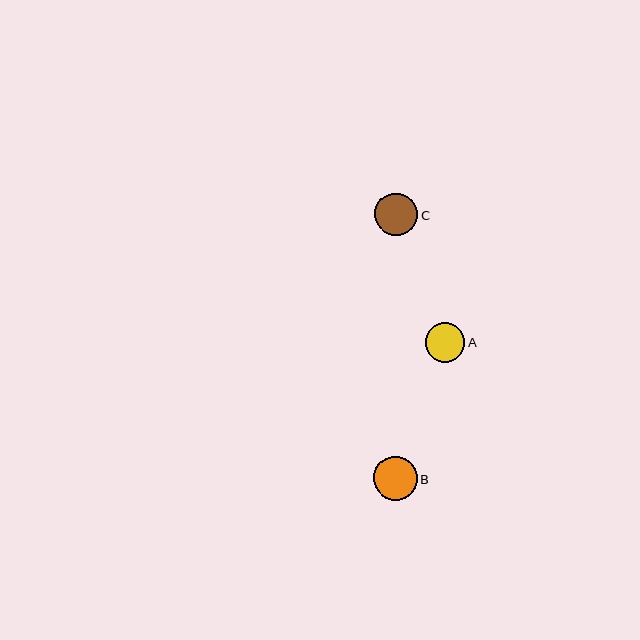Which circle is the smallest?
Circle A is the smallest with a size of approximately 40 pixels.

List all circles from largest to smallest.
From largest to smallest: B, C, A.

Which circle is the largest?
Circle B is the largest with a size of approximately 44 pixels.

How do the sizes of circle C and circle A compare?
Circle C and circle A are approximately the same size.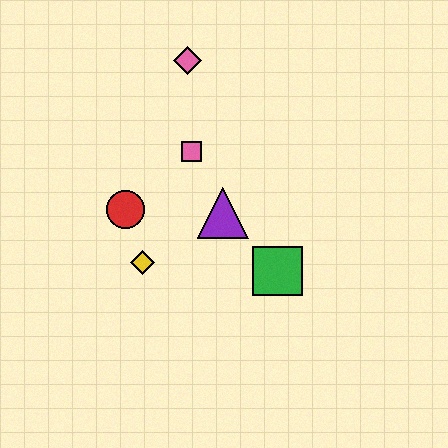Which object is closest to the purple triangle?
The pink square is closest to the purple triangle.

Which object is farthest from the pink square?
The green square is farthest from the pink square.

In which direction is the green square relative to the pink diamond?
The green square is below the pink diamond.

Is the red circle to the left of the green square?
Yes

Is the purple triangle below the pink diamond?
Yes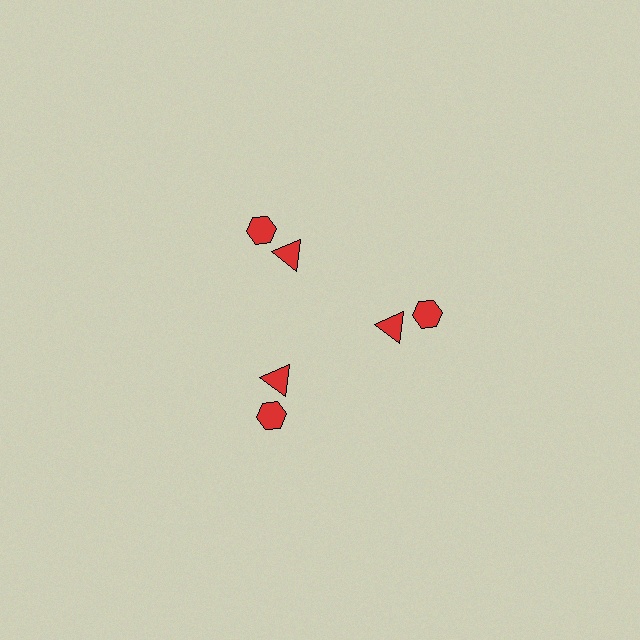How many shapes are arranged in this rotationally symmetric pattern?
There are 6 shapes, arranged in 3 groups of 2.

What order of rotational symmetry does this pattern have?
This pattern has 3-fold rotational symmetry.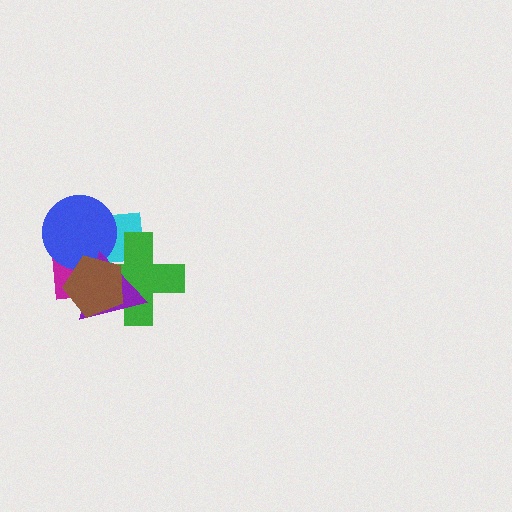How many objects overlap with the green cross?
5 objects overlap with the green cross.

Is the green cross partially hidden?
Yes, it is partially covered by another shape.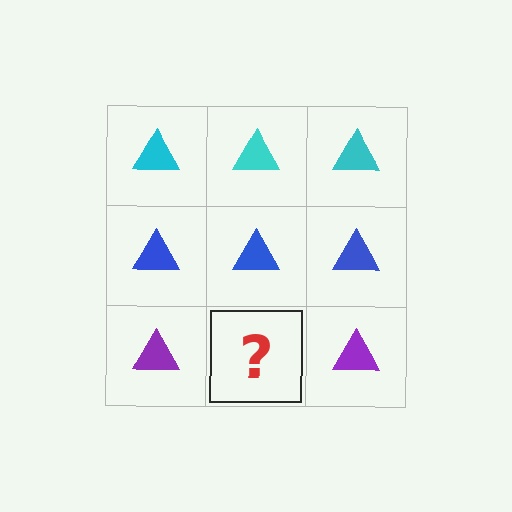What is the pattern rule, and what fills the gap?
The rule is that each row has a consistent color. The gap should be filled with a purple triangle.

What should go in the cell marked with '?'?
The missing cell should contain a purple triangle.